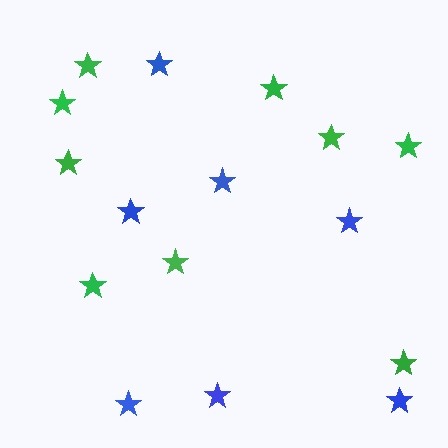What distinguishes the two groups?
There are 2 groups: one group of blue stars (7) and one group of green stars (9).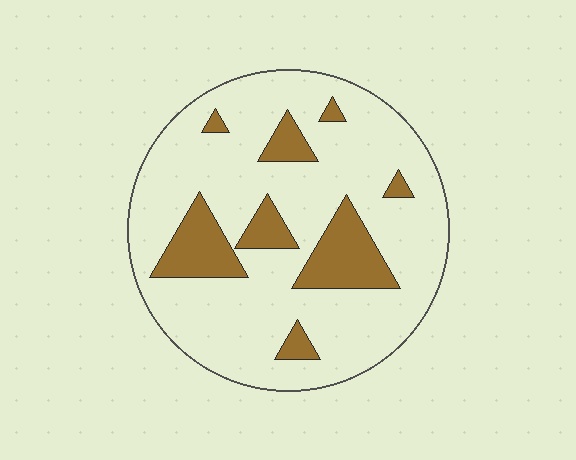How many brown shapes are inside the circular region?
8.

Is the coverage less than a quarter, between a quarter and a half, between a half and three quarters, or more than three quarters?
Less than a quarter.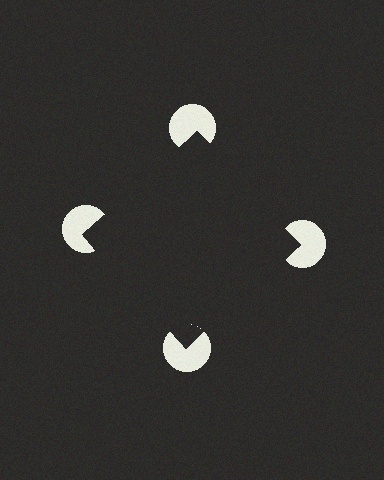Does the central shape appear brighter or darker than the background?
It typically appears slightly darker than the background, even though no actual brightness change is drawn.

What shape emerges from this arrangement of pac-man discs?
An illusory square — its edges are inferred from the aligned wedge cuts in the pac-man discs, not physically drawn.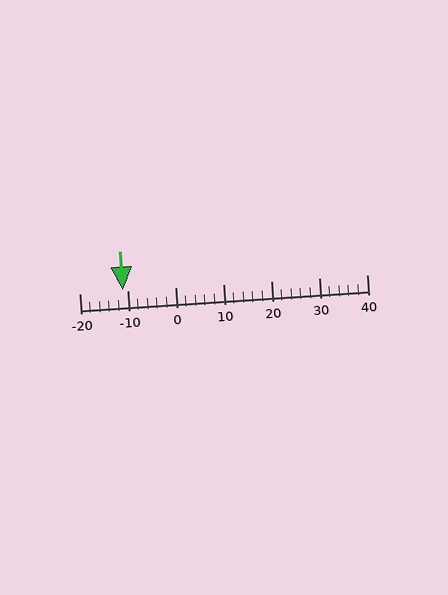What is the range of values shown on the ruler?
The ruler shows values from -20 to 40.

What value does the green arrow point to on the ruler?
The green arrow points to approximately -11.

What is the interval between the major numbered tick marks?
The major tick marks are spaced 10 units apart.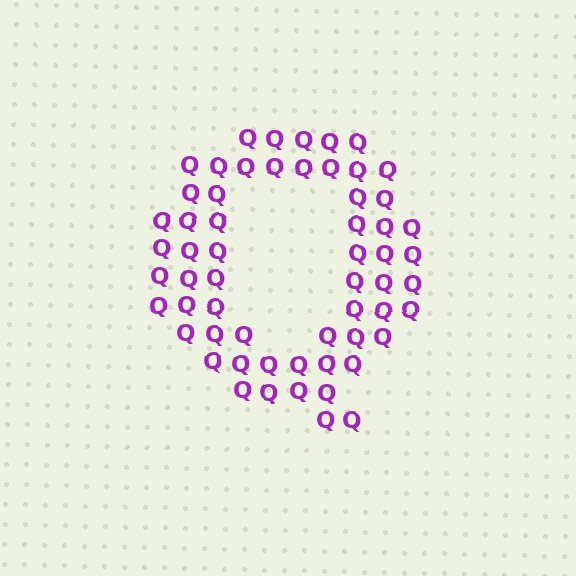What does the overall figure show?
The overall figure shows the letter Q.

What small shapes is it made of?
It is made of small letter Q's.